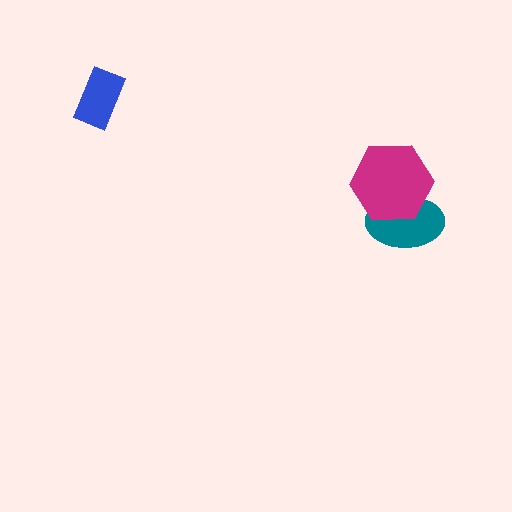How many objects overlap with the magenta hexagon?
1 object overlaps with the magenta hexagon.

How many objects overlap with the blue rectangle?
0 objects overlap with the blue rectangle.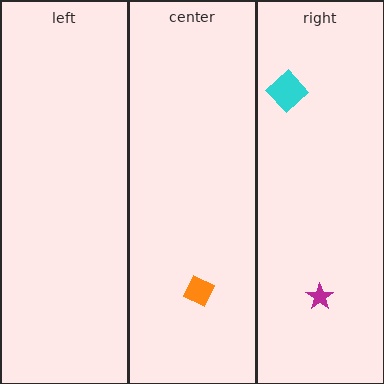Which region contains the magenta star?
The right region.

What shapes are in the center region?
The orange diamond.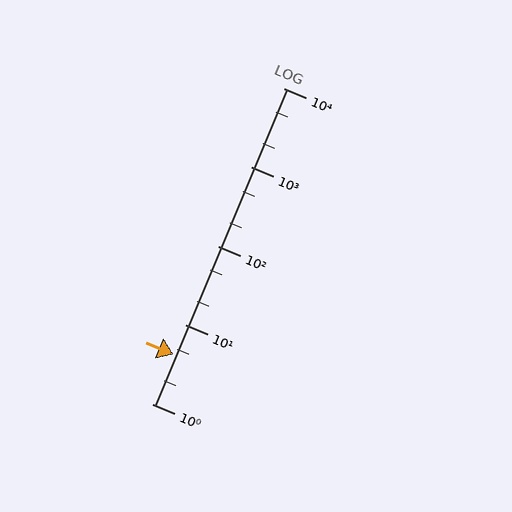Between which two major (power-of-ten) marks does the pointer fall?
The pointer is between 1 and 10.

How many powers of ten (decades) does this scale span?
The scale spans 4 decades, from 1 to 10000.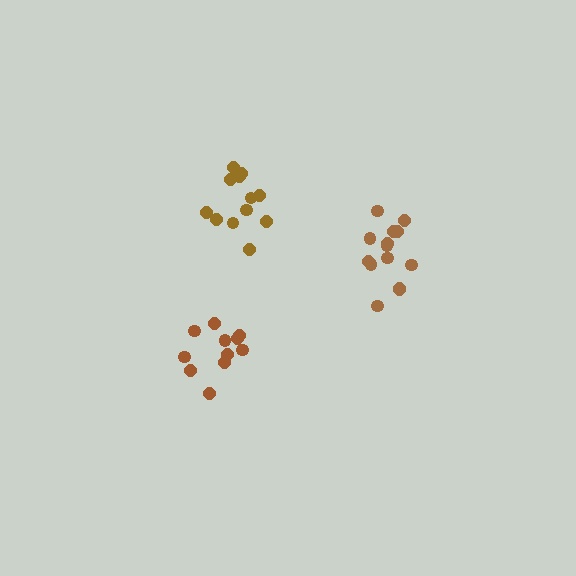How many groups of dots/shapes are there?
There are 3 groups.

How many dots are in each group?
Group 1: 12 dots, Group 2: 11 dots, Group 3: 14 dots (37 total).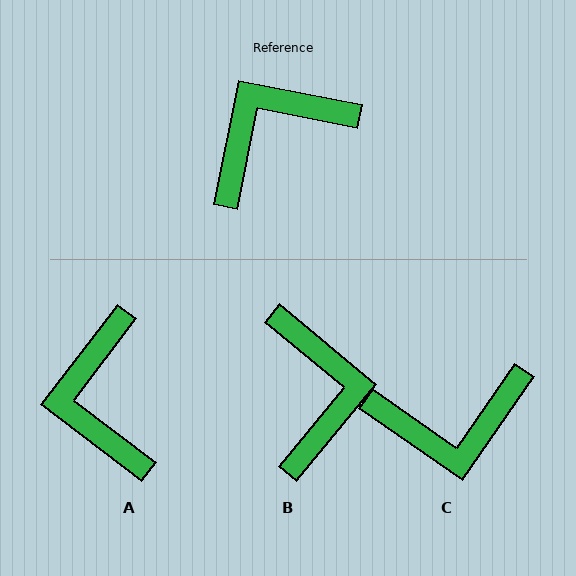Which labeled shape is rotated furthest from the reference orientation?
C, about 156 degrees away.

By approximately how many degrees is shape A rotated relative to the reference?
Approximately 64 degrees counter-clockwise.